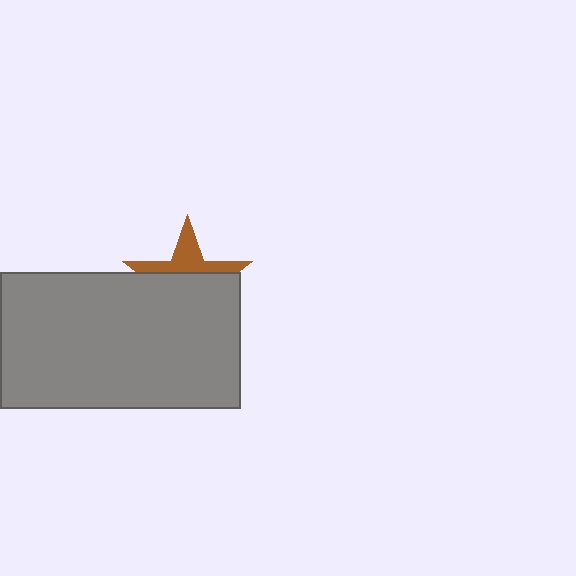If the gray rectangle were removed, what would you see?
You would see the complete brown star.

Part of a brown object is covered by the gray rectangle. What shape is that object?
It is a star.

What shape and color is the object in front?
The object in front is a gray rectangle.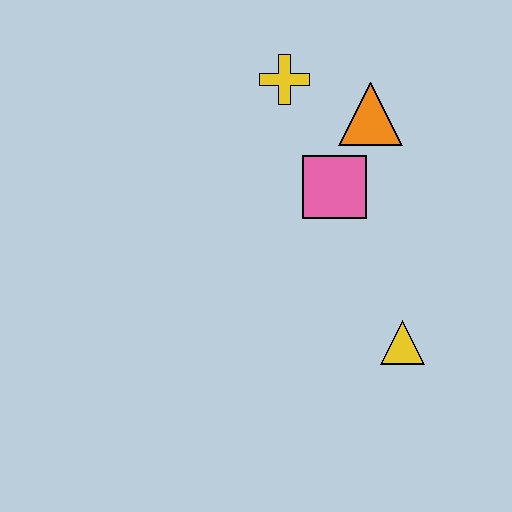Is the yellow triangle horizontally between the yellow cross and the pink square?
No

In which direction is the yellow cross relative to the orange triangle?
The yellow cross is to the left of the orange triangle.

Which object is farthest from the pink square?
The yellow triangle is farthest from the pink square.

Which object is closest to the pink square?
The orange triangle is closest to the pink square.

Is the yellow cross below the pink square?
No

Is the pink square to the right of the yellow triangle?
No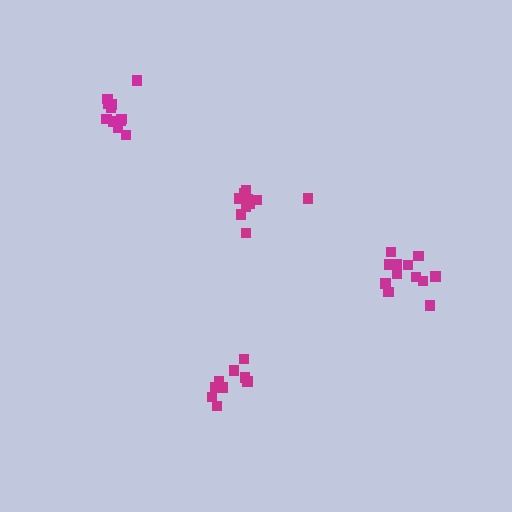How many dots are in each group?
Group 1: 12 dots, Group 2: 10 dots, Group 3: 9 dots, Group 4: 12 dots (43 total).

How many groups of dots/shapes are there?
There are 4 groups.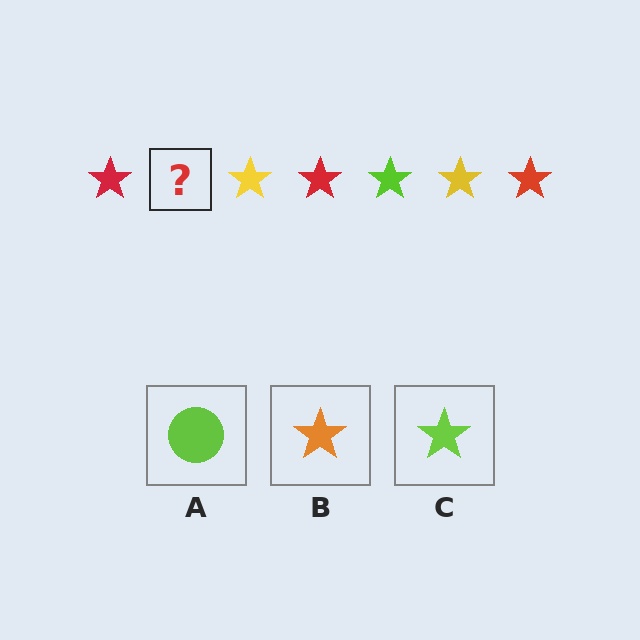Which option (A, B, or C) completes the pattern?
C.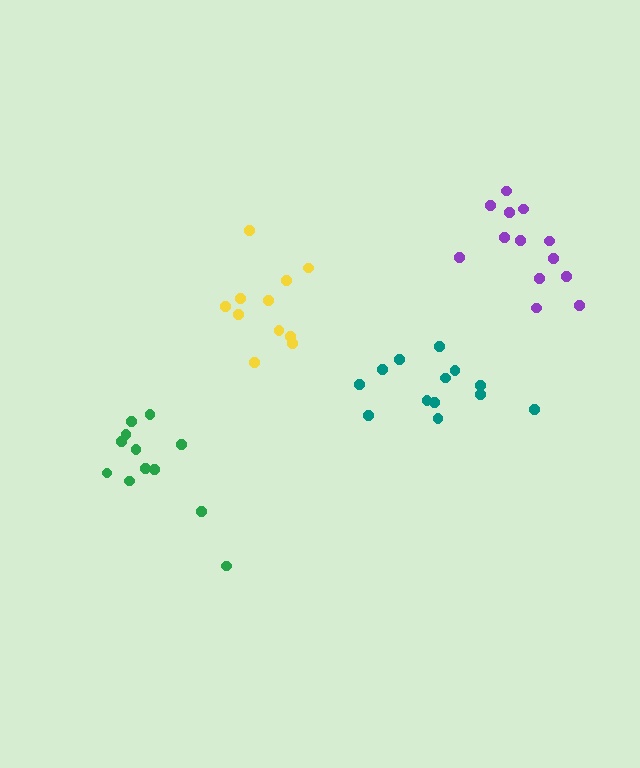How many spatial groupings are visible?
There are 4 spatial groupings.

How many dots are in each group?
Group 1: 13 dots, Group 2: 13 dots, Group 3: 11 dots, Group 4: 12 dots (49 total).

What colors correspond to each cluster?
The clusters are colored: teal, purple, yellow, green.